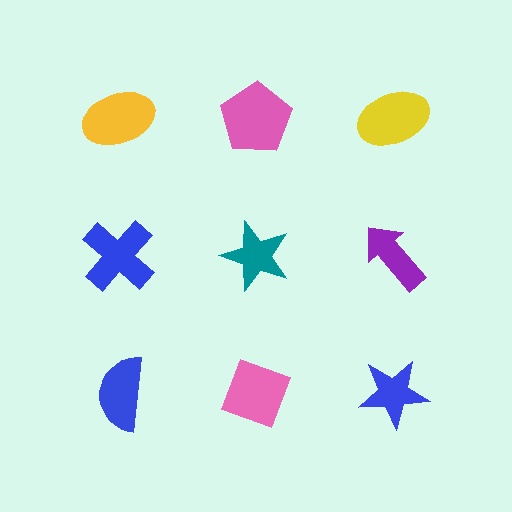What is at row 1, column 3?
A yellow ellipse.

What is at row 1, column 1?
A yellow ellipse.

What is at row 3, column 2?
A pink diamond.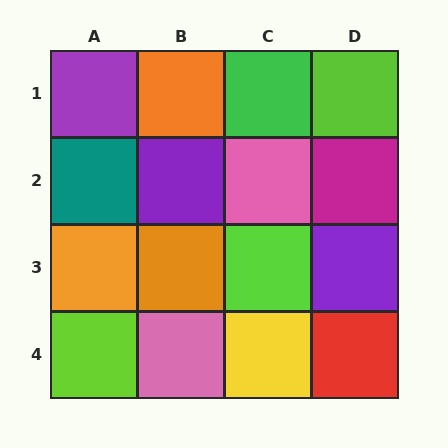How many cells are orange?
3 cells are orange.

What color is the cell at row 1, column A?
Purple.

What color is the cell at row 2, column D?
Magenta.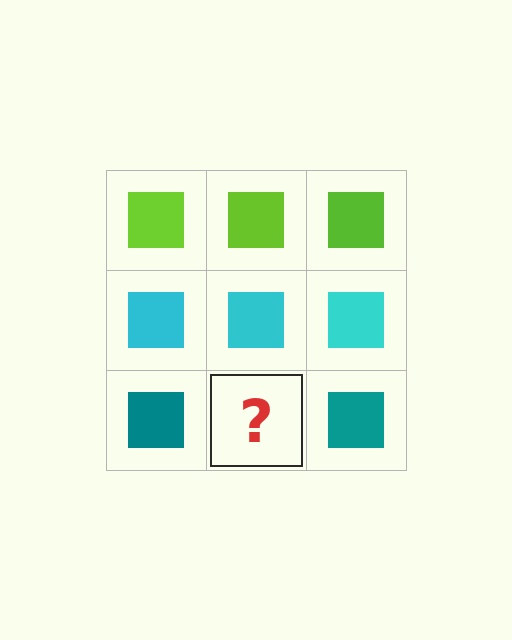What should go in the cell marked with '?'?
The missing cell should contain a teal square.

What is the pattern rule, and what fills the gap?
The rule is that each row has a consistent color. The gap should be filled with a teal square.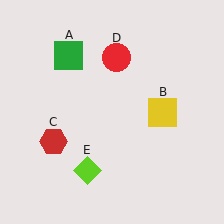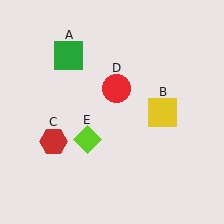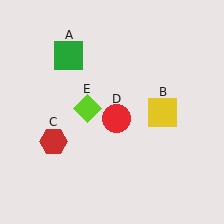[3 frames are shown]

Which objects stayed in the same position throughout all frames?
Green square (object A) and yellow square (object B) and red hexagon (object C) remained stationary.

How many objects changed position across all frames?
2 objects changed position: red circle (object D), lime diamond (object E).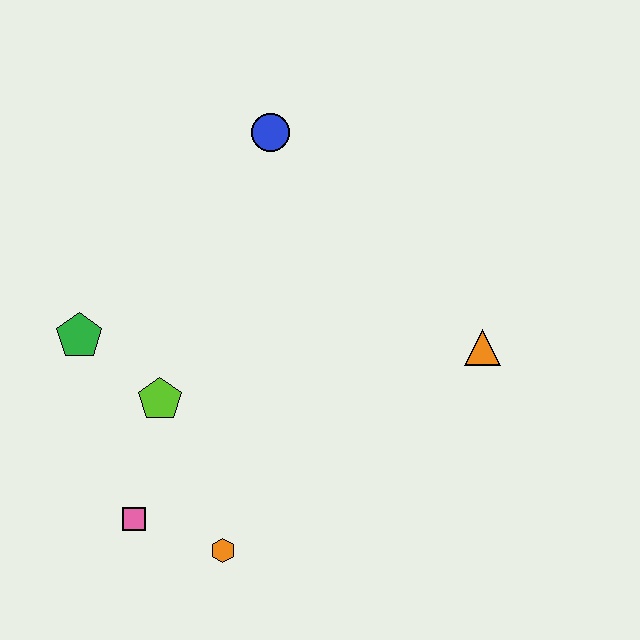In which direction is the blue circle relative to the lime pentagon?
The blue circle is above the lime pentagon.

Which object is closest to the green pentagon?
The lime pentagon is closest to the green pentagon.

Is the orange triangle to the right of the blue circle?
Yes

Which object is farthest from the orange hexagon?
The blue circle is farthest from the orange hexagon.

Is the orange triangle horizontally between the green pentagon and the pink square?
No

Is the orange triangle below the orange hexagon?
No